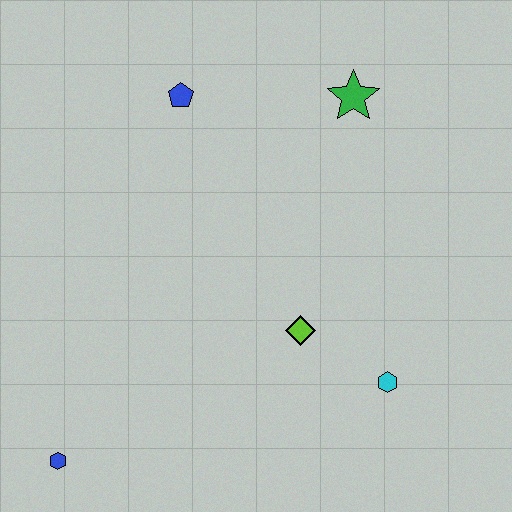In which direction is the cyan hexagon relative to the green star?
The cyan hexagon is below the green star.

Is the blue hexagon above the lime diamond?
No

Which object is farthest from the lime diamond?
The blue hexagon is farthest from the lime diamond.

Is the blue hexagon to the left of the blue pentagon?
Yes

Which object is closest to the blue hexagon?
The lime diamond is closest to the blue hexagon.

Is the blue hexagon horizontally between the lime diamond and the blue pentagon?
No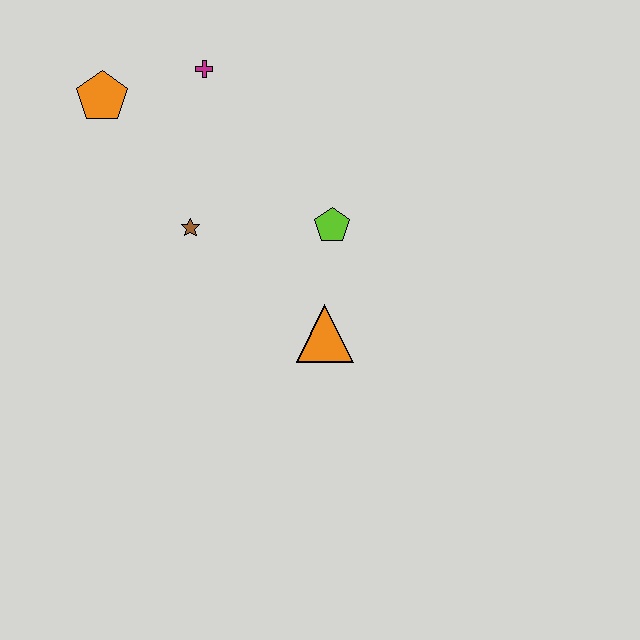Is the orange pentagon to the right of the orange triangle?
No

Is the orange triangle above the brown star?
No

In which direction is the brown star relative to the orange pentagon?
The brown star is below the orange pentagon.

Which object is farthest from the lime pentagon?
The orange pentagon is farthest from the lime pentagon.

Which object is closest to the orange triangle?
The lime pentagon is closest to the orange triangle.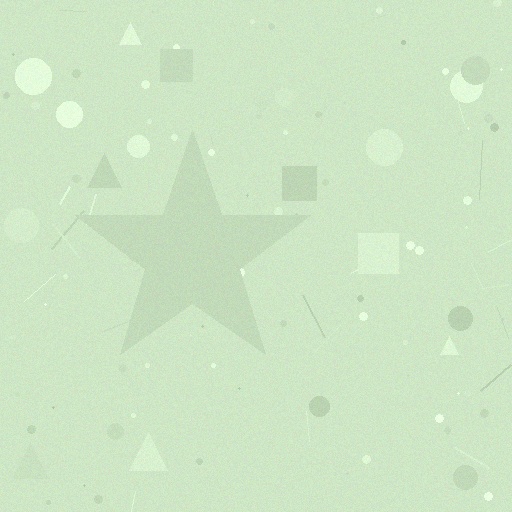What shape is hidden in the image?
A star is hidden in the image.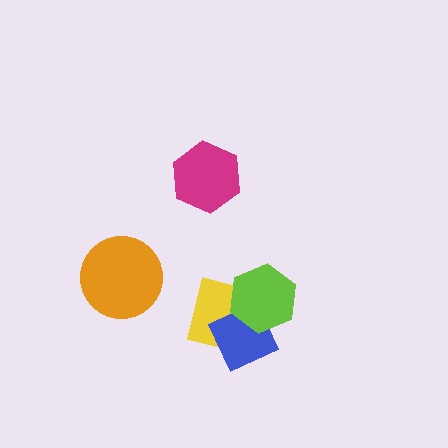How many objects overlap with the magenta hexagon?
0 objects overlap with the magenta hexagon.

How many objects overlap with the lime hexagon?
2 objects overlap with the lime hexagon.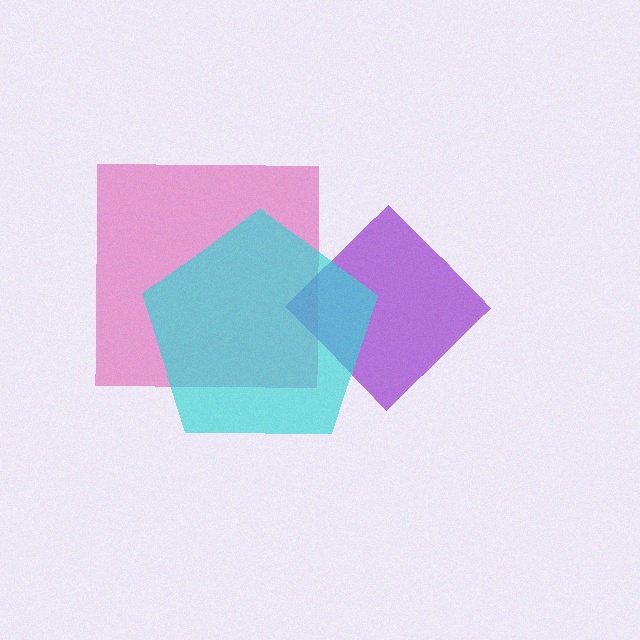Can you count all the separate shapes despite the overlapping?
Yes, there are 3 separate shapes.